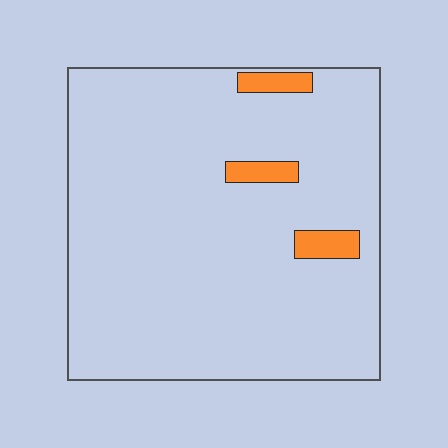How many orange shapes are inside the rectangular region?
3.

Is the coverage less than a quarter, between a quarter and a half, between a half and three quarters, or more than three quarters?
Less than a quarter.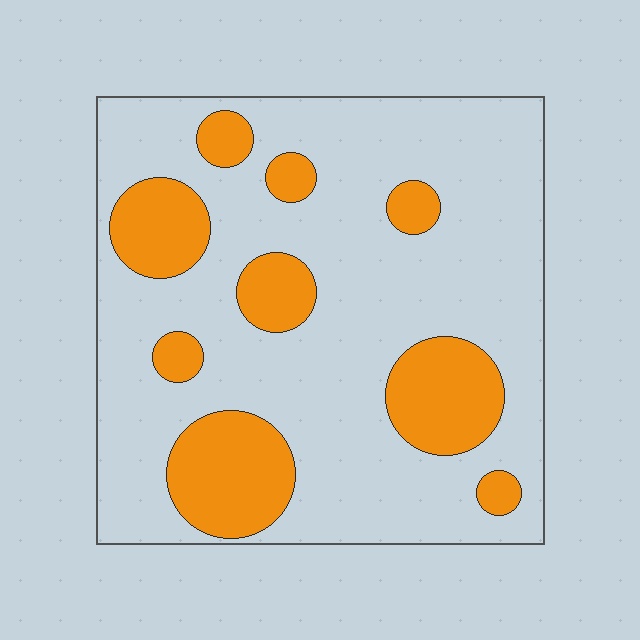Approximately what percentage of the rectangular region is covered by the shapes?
Approximately 25%.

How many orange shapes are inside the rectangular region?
9.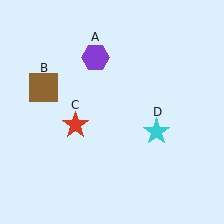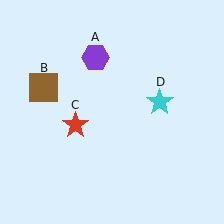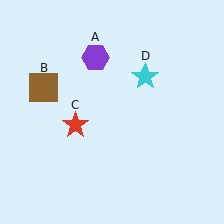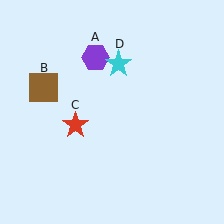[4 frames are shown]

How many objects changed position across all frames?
1 object changed position: cyan star (object D).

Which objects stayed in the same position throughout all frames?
Purple hexagon (object A) and brown square (object B) and red star (object C) remained stationary.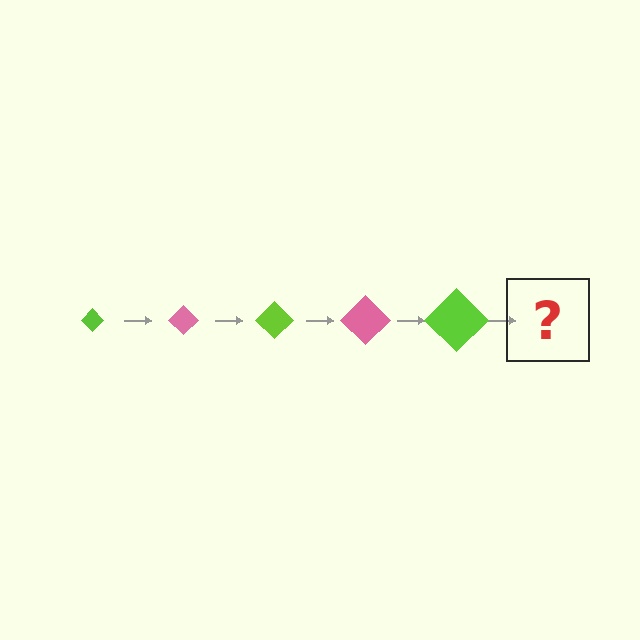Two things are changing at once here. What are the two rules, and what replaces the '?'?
The two rules are that the diamond grows larger each step and the color cycles through lime and pink. The '?' should be a pink diamond, larger than the previous one.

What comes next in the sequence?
The next element should be a pink diamond, larger than the previous one.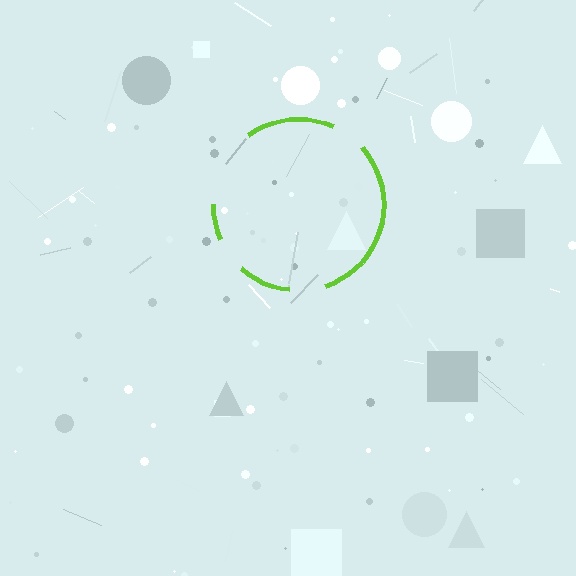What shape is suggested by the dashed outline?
The dashed outline suggests a circle.